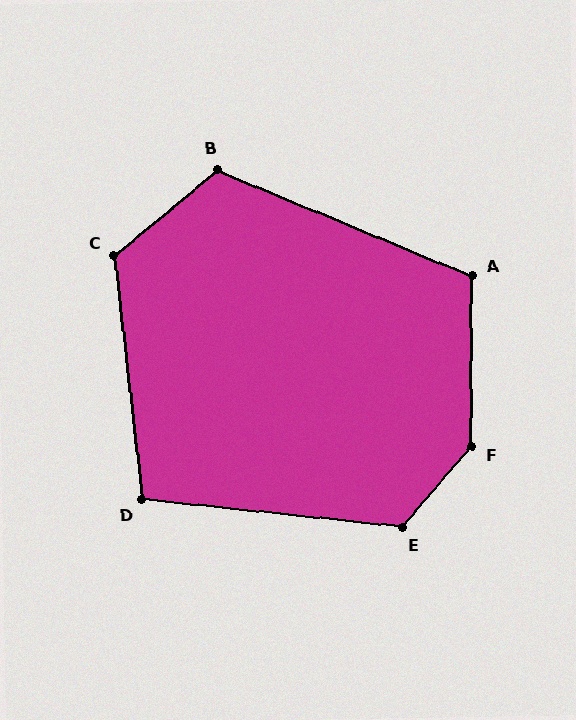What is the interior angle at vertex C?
Approximately 123 degrees (obtuse).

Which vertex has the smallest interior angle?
D, at approximately 102 degrees.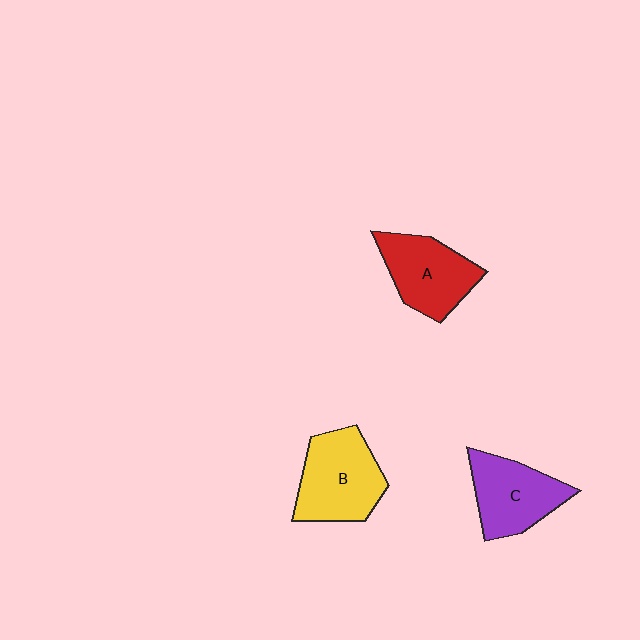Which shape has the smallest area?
Shape A (red).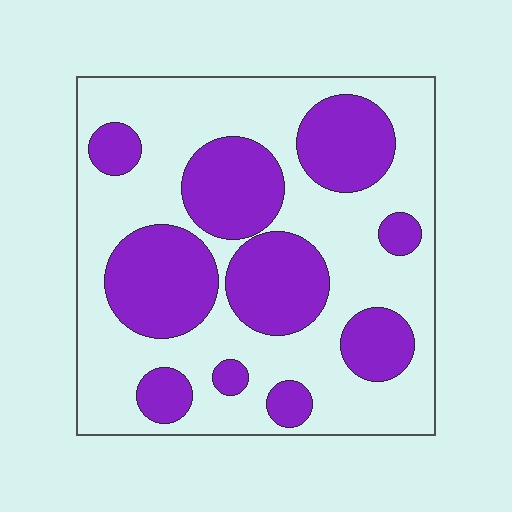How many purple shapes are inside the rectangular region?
10.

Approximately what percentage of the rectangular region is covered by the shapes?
Approximately 40%.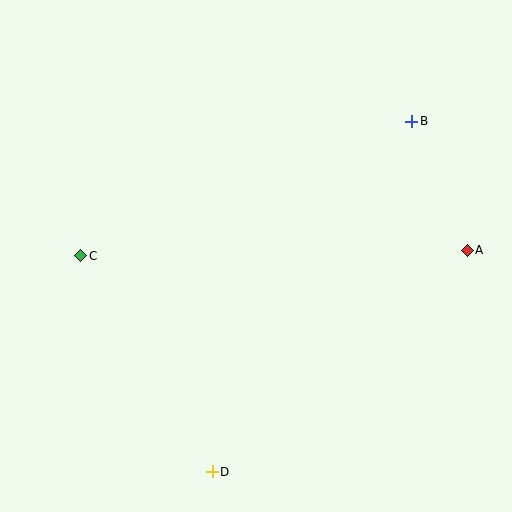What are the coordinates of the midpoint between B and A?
The midpoint between B and A is at (439, 186).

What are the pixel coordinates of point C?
Point C is at (81, 256).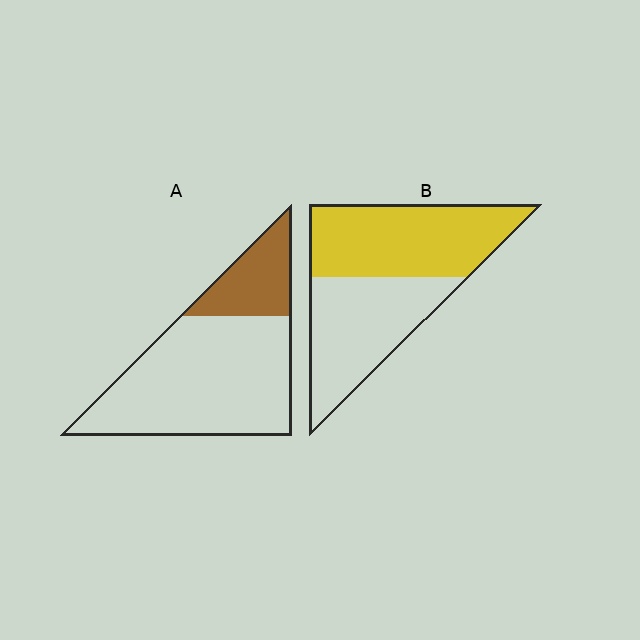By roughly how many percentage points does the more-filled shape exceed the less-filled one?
By roughly 30 percentage points (B over A).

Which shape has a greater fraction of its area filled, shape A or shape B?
Shape B.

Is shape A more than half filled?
No.